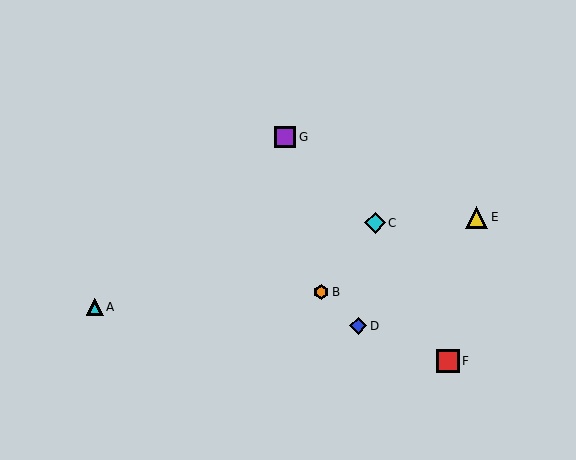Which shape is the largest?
The red square (labeled F) is the largest.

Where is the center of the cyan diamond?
The center of the cyan diamond is at (375, 223).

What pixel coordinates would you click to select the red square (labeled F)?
Click at (448, 361) to select the red square F.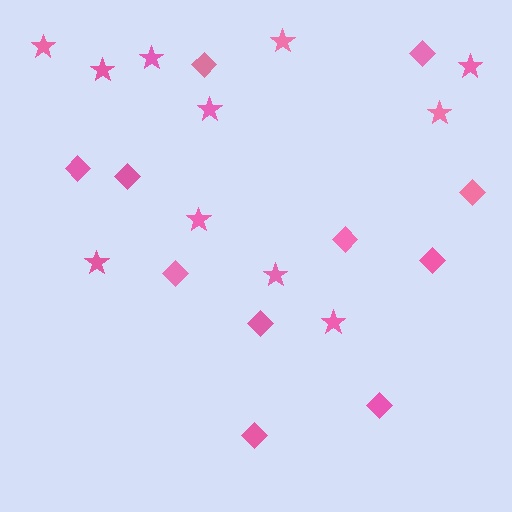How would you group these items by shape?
There are 2 groups: one group of stars (11) and one group of diamonds (11).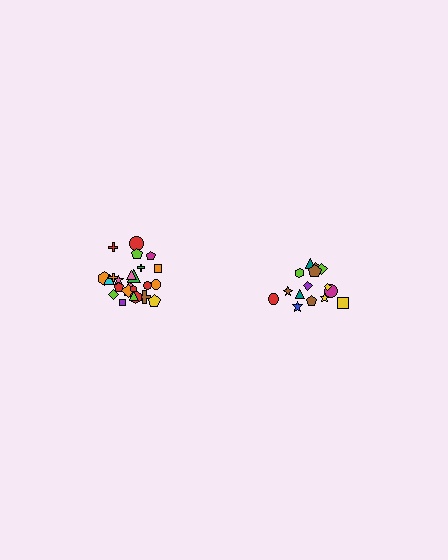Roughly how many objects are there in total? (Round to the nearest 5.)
Roughly 40 objects in total.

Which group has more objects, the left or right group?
The left group.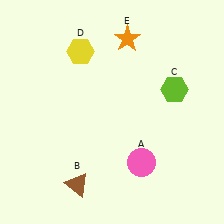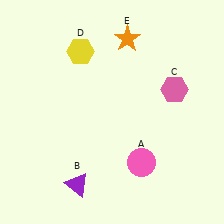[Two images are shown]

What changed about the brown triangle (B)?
In Image 1, B is brown. In Image 2, it changed to purple.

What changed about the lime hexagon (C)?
In Image 1, C is lime. In Image 2, it changed to pink.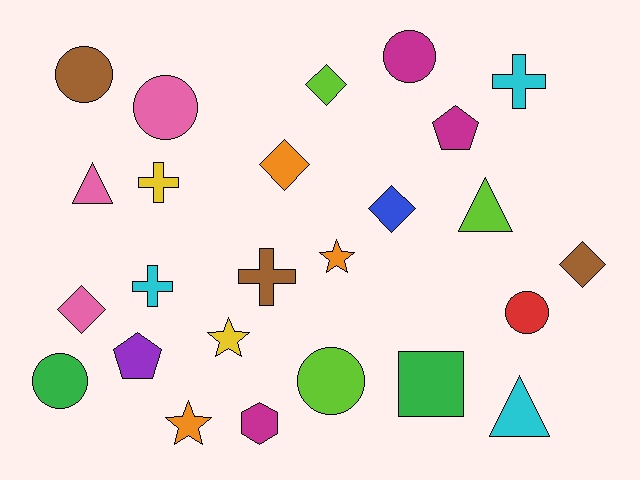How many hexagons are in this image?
There is 1 hexagon.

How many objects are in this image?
There are 25 objects.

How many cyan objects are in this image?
There are 3 cyan objects.